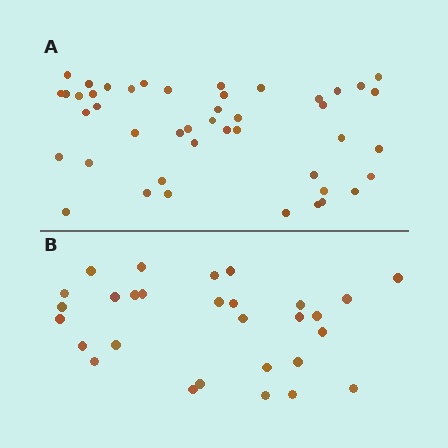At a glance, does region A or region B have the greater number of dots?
Region A (the top region) has more dots.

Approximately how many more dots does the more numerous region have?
Region A has approximately 15 more dots than region B.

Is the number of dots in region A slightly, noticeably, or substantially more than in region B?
Region A has substantially more. The ratio is roughly 1.6 to 1.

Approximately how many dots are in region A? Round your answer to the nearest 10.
About 40 dots. (The exact count is 45, which rounds to 40.)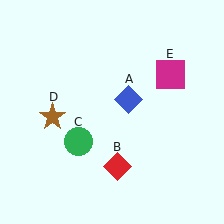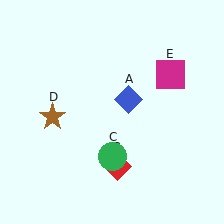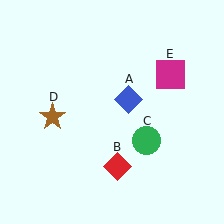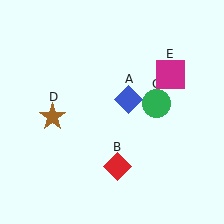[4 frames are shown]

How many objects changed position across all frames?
1 object changed position: green circle (object C).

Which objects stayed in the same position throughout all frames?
Blue diamond (object A) and red diamond (object B) and brown star (object D) and magenta square (object E) remained stationary.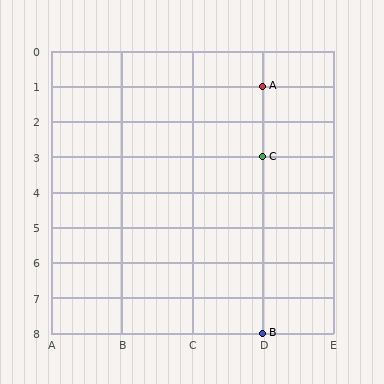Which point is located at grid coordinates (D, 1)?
Point A is at (D, 1).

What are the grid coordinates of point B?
Point B is at grid coordinates (D, 8).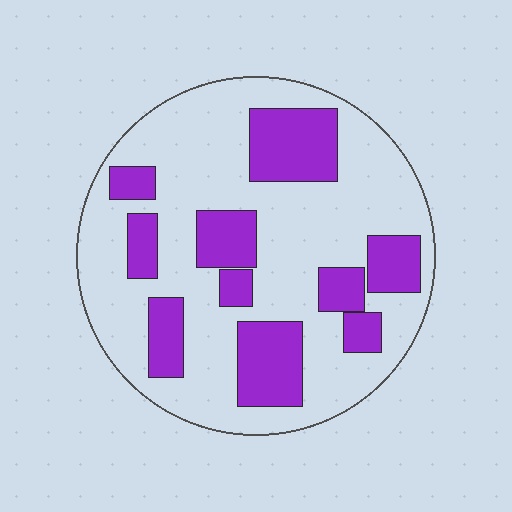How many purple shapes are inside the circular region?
10.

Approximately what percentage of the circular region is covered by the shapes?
Approximately 30%.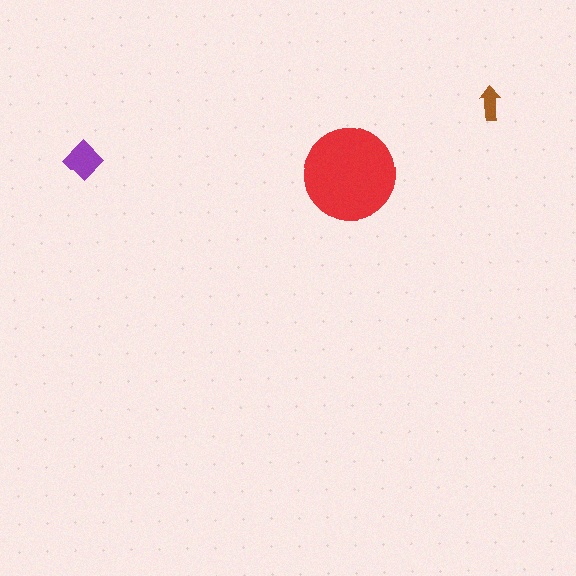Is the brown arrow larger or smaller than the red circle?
Smaller.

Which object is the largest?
The red circle.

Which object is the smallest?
The brown arrow.